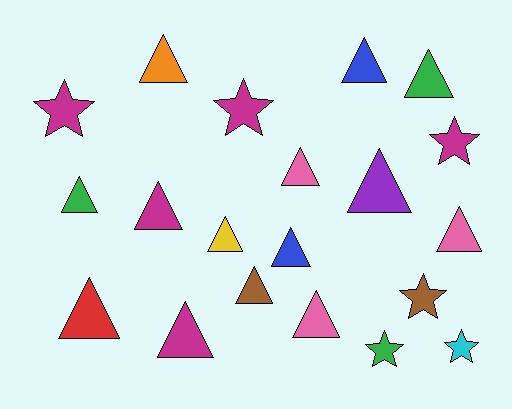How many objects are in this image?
There are 20 objects.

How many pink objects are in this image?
There are 3 pink objects.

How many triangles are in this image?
There are 14 triangles.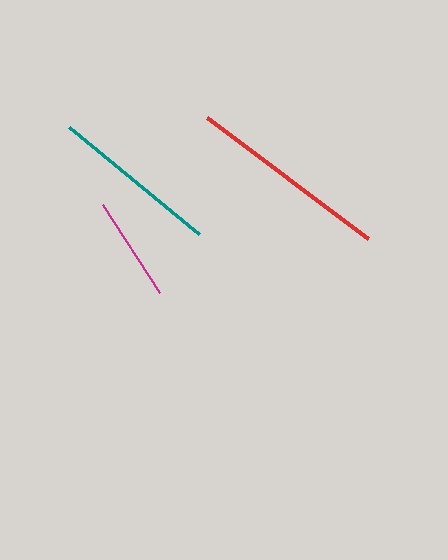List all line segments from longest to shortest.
From longest to shortest: red, teal, magenta.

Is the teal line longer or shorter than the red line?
The red line is longer than the teal line.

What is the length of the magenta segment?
The magenta segment is approximately 105 pixels long.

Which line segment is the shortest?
The magenta line is the shortest at approximately 105 pixels.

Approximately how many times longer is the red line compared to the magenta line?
The red line is approximately 1.9 times the length of the magenta line.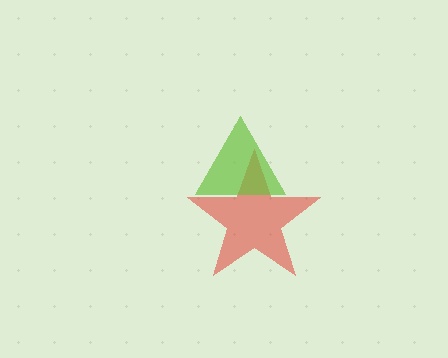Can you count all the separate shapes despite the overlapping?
Yes, there are 2 separate shapes.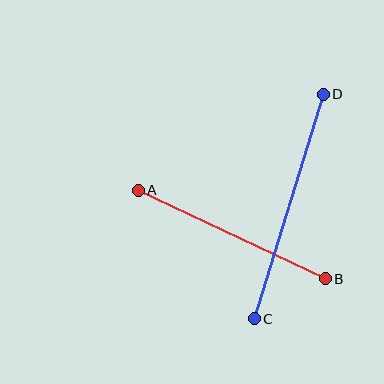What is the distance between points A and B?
The distance is approximately 207 pixels.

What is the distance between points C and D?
The distance is approximately 235 pixels.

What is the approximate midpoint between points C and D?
The midpoint is at approximately (289, 207) pixels.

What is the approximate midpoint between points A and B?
The midpoint is at approximately (232, 234) pixels.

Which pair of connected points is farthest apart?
Points C and D are farthest apart.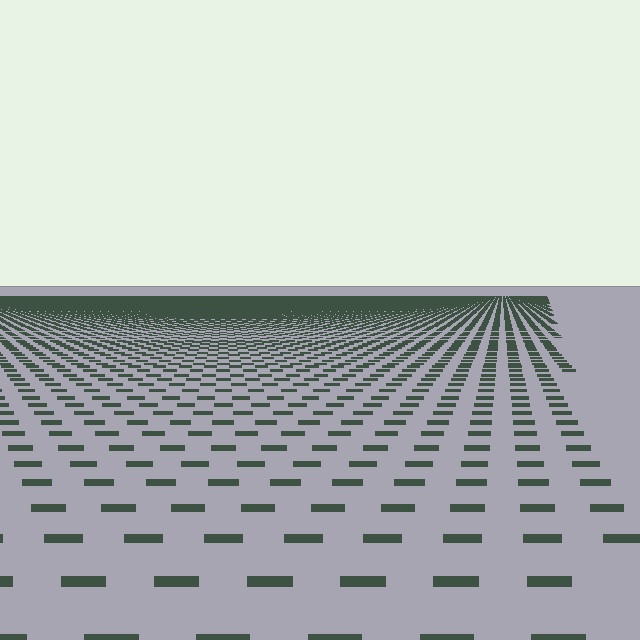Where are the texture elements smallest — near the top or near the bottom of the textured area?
Near the top.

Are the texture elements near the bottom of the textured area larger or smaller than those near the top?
Larger. Near the bottom, elements are closer to the viewer and appear at a bigger on-screen size.